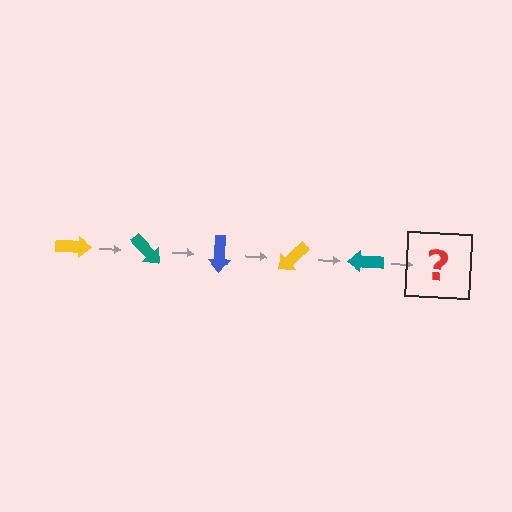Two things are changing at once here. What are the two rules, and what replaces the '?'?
The two rules are that it rotates 45 degrees each step and the color cycles through yellow, teal, and blue. The '?' should be a blue arrow, rotated 225 degrees from the start.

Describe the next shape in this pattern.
It should be a blue arrow, rotated 225 degrees from the start.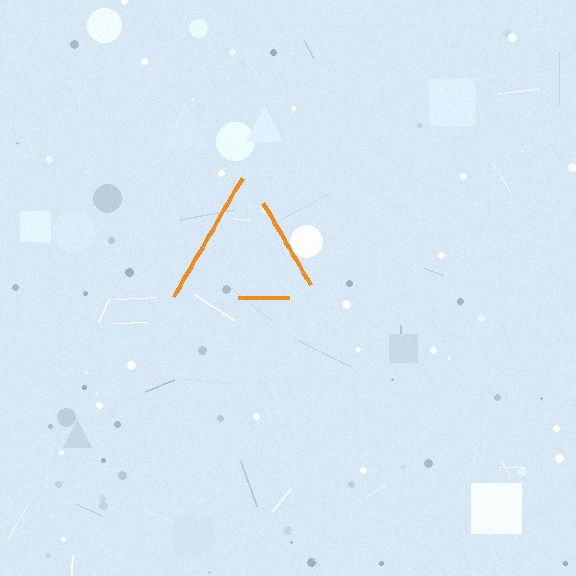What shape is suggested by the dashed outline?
The dashed outline suggests a triangle.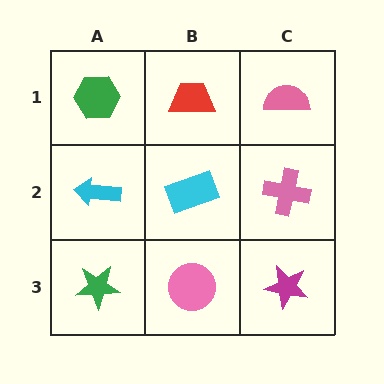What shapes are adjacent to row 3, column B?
A cyan rectangle (row 2, column B), a green star (row 3, column A), a magenta star (row 3, column C).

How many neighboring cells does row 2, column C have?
3.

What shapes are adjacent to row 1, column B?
A cyan rectangle (row 2, column B), a green hexagon (row 1, column A), a pink semicircle (row 1, column C).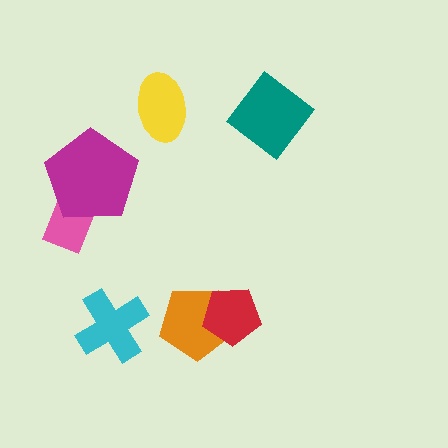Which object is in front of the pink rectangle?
The magenta pentagon is in front of the pink rectangle.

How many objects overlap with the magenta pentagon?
1 object overlaps with the magenta pentagon.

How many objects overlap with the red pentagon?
1 object overlaps with the red pentagon.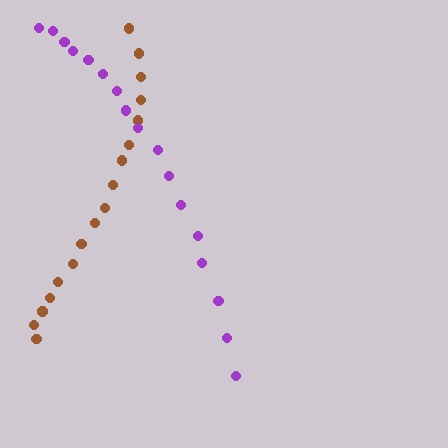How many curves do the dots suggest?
There are 2 distinct paths.